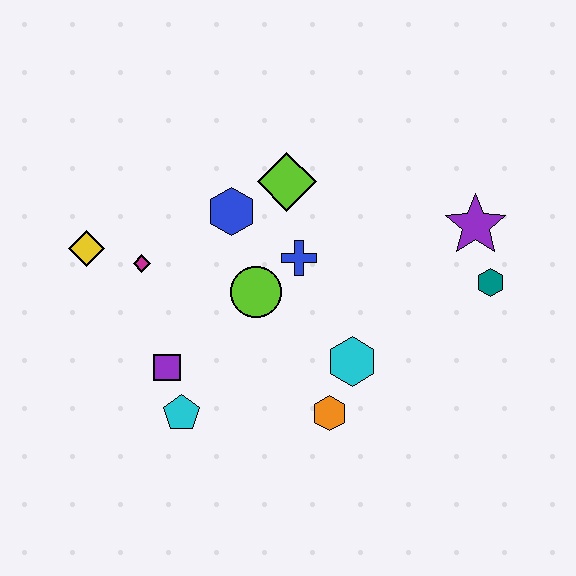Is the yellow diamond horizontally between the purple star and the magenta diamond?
No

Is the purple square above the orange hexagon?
Yes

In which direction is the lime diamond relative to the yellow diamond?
The lime diamond is to the right of the yellow diamond.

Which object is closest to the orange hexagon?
The cyan hexagon is closest to the orange hexagon.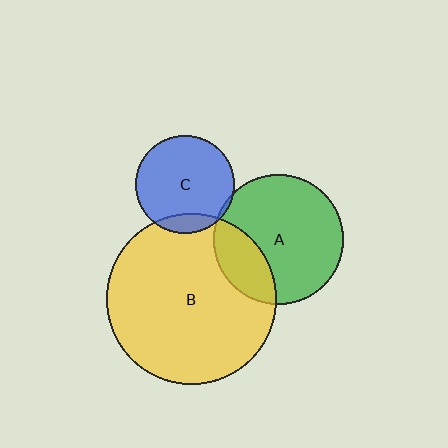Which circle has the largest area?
Circle B (yellow).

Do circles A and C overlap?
Yes.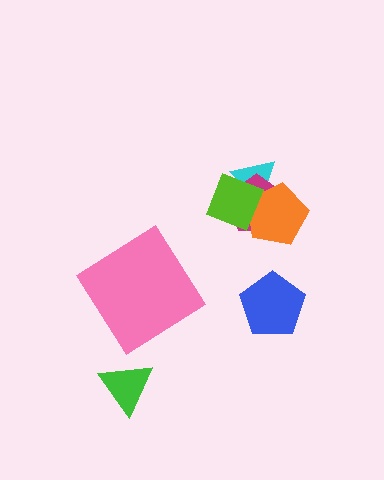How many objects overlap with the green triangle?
0 objects overlap with the green triangle.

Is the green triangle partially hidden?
No, no other shape covers it.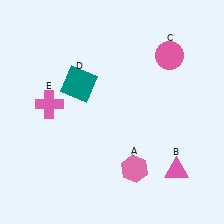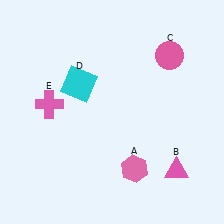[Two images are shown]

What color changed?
The square (D) changed from teal in Image 1 to cyan in Image 2.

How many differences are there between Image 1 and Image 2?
There is 1 difference between the two images.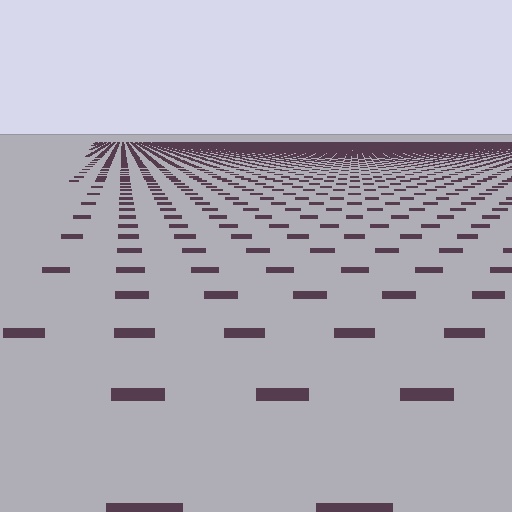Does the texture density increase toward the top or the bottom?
Density increases toward the top.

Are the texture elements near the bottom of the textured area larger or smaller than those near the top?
Larger. Near the bottom, elements are closer to the viewer and appear at a bigger on-screen size.